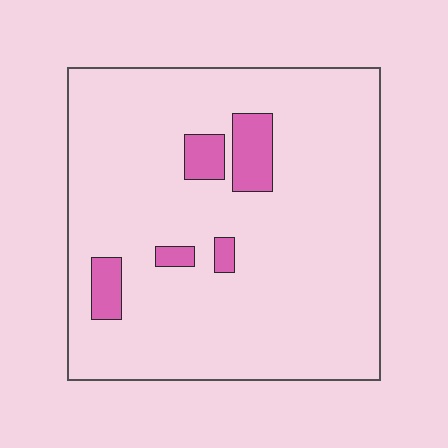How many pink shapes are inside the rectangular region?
5.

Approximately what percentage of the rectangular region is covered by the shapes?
Approximately 10%.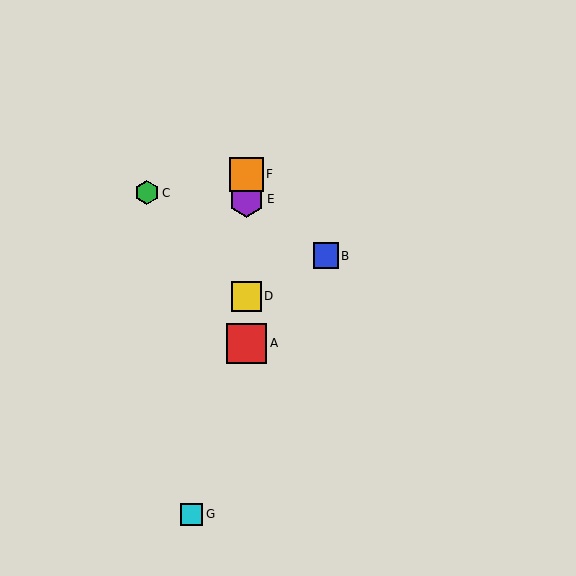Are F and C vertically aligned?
No, F is at x≈247 and C is at x≈147.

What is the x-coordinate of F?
Object F is at x≈247.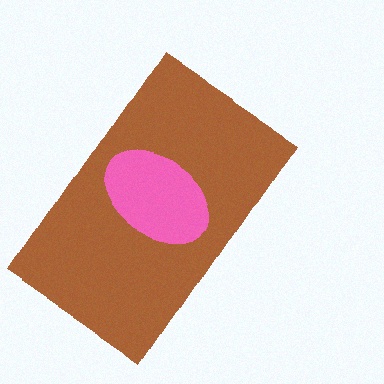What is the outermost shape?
The brown rectangle.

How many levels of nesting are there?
2.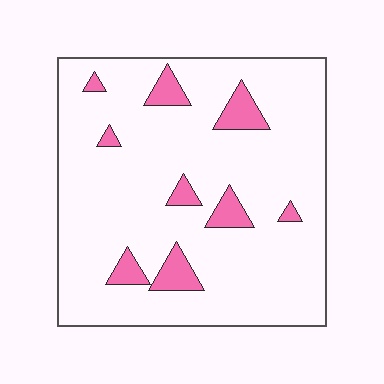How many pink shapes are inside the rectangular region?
9.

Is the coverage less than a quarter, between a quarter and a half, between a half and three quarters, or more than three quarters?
Less than a quarter.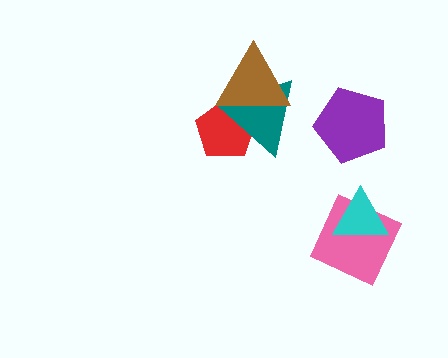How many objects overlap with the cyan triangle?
1 object overlaps with the cyan triangle.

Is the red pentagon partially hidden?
Yes, it is partially covered by another shape.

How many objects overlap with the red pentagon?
2 objects overlap with the red pentagon.